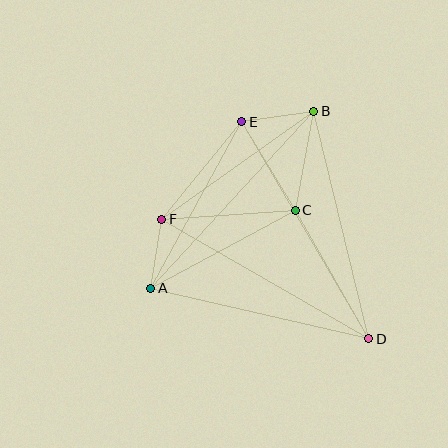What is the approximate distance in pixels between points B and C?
The distance between B and C is approximately 101 pixels.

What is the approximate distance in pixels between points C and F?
The distance between C and F is approximately 134 pixels.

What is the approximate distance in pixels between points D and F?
The distance between D and F is approximately 239 pixels.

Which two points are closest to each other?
Points A and F are closest to each other.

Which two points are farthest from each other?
Points D and E are farthest from each other.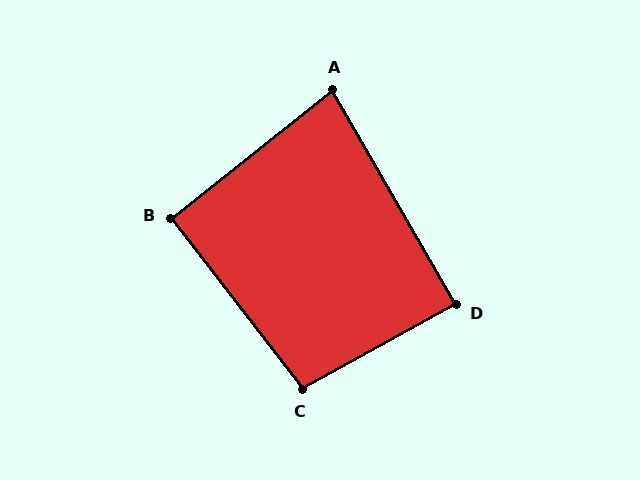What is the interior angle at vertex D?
Approximately 89 degrees (approximately right).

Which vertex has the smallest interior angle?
A, at approximately 81 degrees.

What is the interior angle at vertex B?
Approximately 91 degrees (approximately right).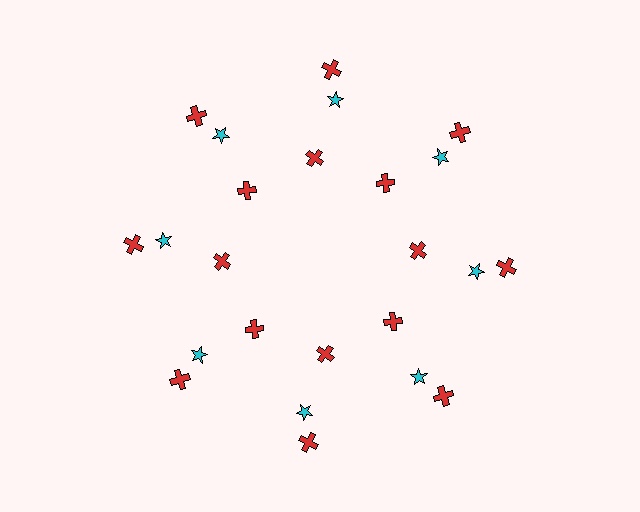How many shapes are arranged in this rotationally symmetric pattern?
There are 24 shapes, arranged in 8 groups of 3.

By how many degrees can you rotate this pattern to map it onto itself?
The pattern maps onto itself every 45 degrees of rotation.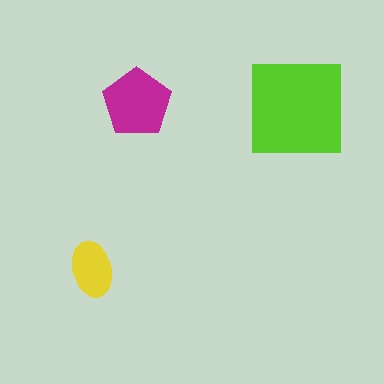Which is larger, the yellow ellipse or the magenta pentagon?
The magenta pentagon.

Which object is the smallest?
The yellow ellipse.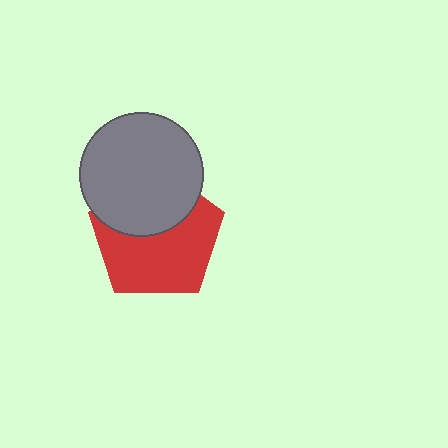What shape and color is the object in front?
The object in front is a gray circle.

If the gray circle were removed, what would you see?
You would see the complete red pentagon.